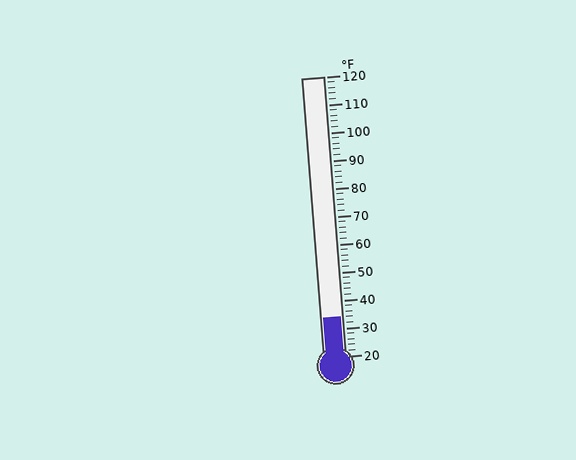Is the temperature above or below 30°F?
The temperature is above 30°F.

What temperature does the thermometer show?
The thermometer shows approximately 34°F.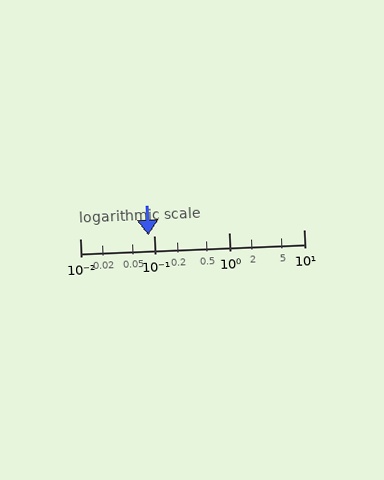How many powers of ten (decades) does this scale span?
The scale spans 3 decades, from 0.01 to 10.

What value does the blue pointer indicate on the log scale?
The pointer indicates approximately 0.082.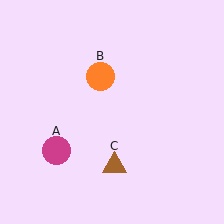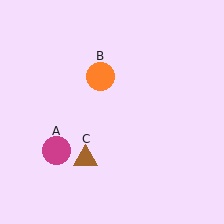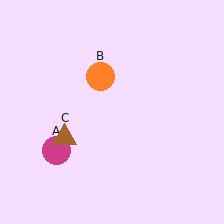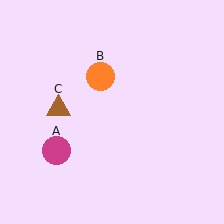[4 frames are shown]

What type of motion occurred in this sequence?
The brown triangle (object C) rotated clockwise around the center of the scene.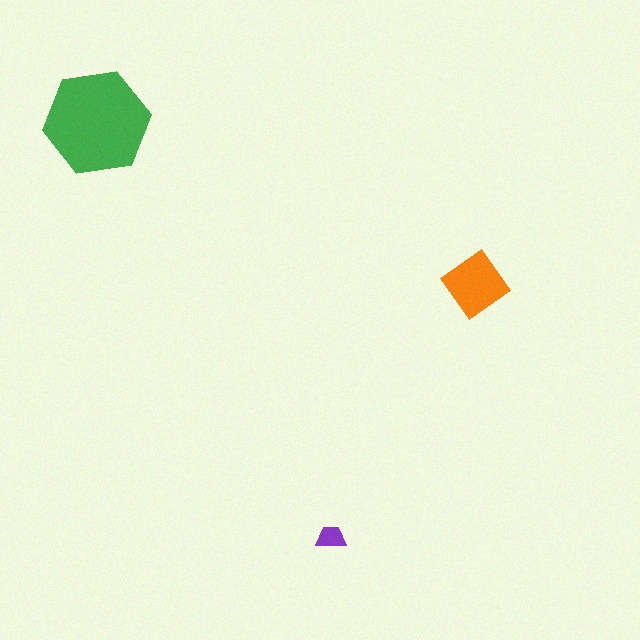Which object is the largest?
The green hexagon.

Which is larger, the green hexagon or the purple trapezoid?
The green hexagon.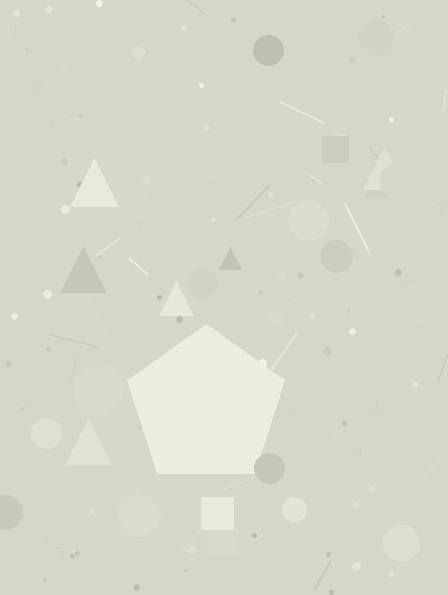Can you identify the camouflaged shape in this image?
The camouflaged shape is a pentagon.